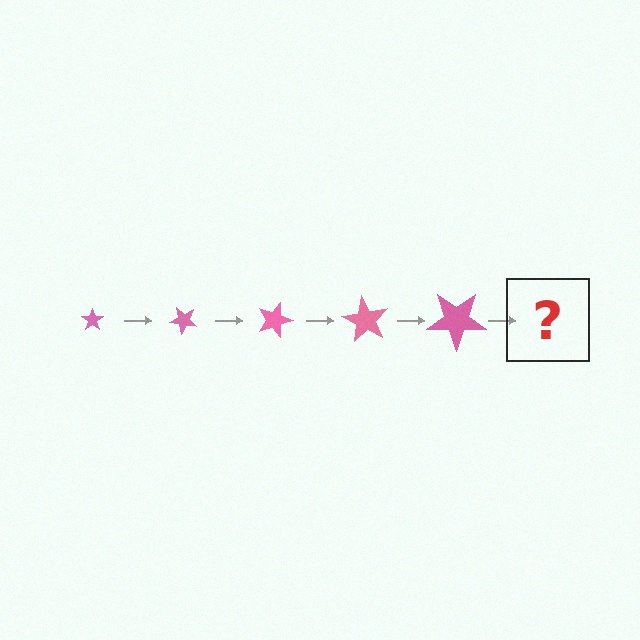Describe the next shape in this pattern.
It should be a star, larger than the previous one and rotated 225 degrees from the start.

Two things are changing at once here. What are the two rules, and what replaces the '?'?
The two rules are that the star grows larger each step and it rotates 45 degrees each step. The '?' should be a star, larger than the previous one and rotated 225 degrees from the start.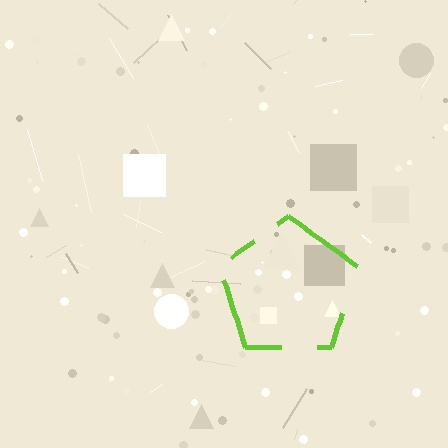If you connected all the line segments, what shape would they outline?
They would outline a pentagon.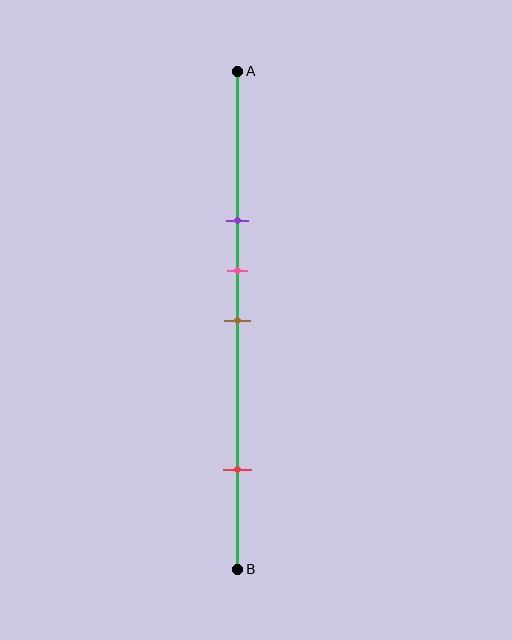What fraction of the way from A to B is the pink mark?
The pink mark is approximately 40% (0.4) of the way from A to B.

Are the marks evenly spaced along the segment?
No, the marks are not evenly spaced.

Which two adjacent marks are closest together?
The pink and brown marks are the closest adjacent pair.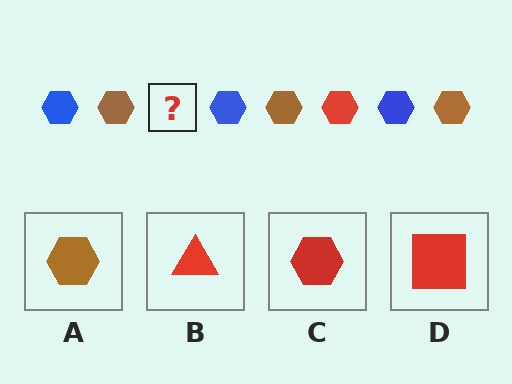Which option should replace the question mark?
Option C.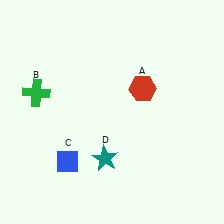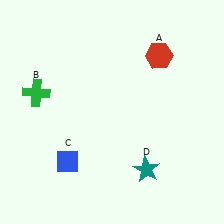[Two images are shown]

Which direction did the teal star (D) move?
The teal star (D) moved right.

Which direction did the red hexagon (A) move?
The red hexagon (A) moved up.